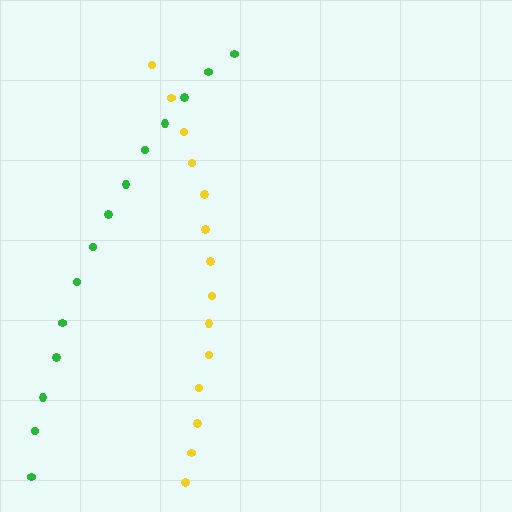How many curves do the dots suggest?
There are 2 distinct paths.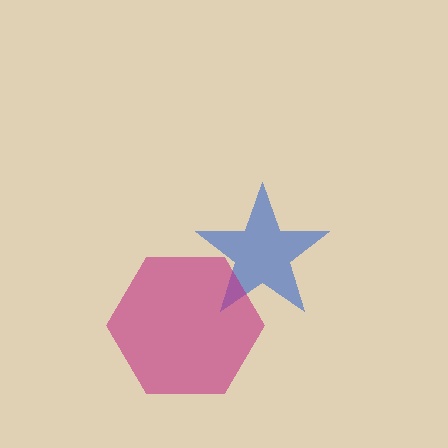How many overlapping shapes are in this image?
There are 2 overlapping shapes in the image.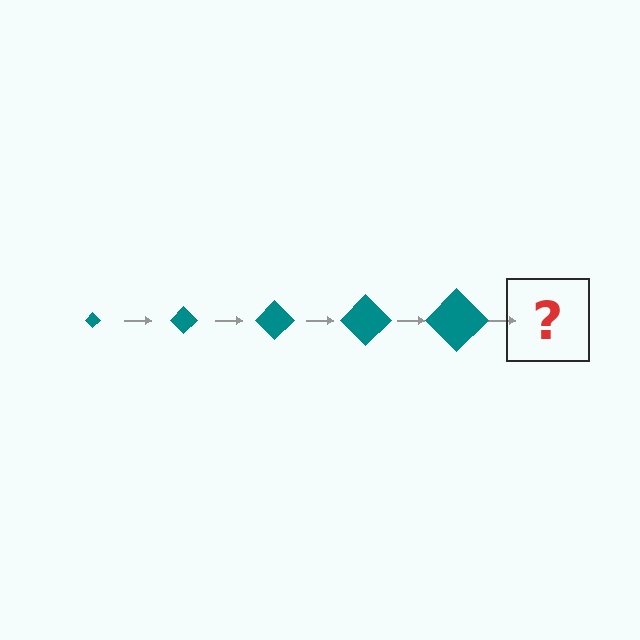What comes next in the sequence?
The next element should be a teal diamond, larger than the previous one.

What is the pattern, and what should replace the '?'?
The pattern is that the diamond gets progressively larger each step. The '?' should be a teal diamond, larger than the previous one.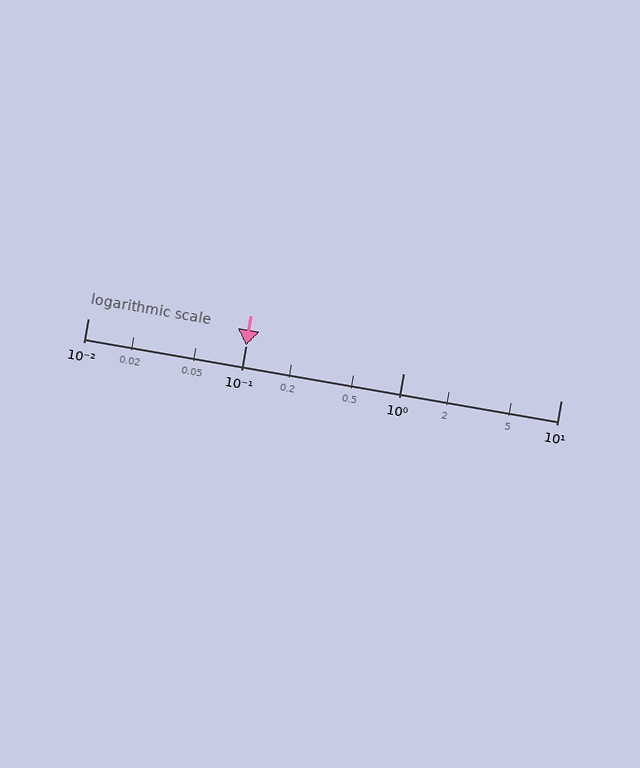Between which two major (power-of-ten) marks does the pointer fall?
The pointer is between 0.1 and 1.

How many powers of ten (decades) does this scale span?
The scale spans 3 decades, from 0.01 to 10.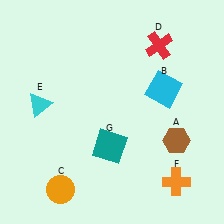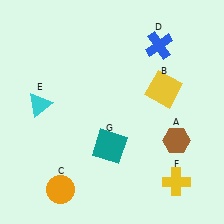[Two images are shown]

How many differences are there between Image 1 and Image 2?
There are 3 differences between the two images.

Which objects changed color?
B changed from cyan to yellow. D changed from red to blue. F changed from orange to yellow.